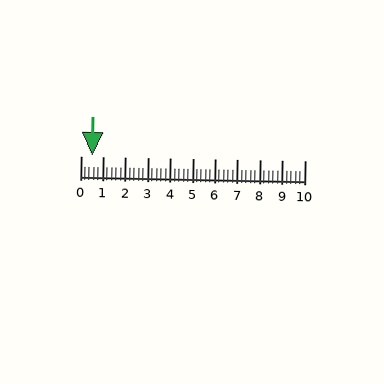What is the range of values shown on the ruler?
The ruler shows values from 0 to 10.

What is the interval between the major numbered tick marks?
The major tick marks are spaced 1 units apart.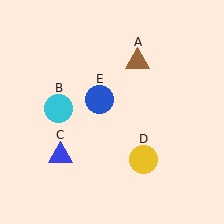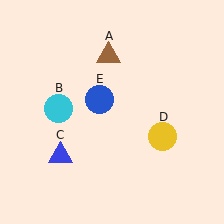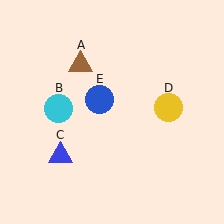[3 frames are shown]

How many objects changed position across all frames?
2 objects changed position: brown triangle (object A), yellow circle (object D).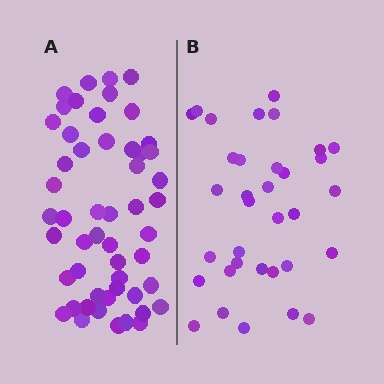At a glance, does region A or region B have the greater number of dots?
Region A (the left region) has more dots.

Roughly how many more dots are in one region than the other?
Region A has approximately 20 more dots than region B.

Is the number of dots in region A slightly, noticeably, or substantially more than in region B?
Region A has substantially more. The ratio is roughly 1.5 to 1.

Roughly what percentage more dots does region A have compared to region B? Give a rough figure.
About 55% more.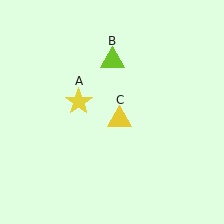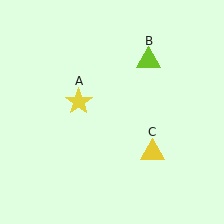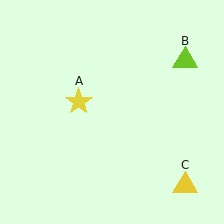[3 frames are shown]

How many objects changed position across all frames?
2 objects changed position: lime triangle (object B), yellow triangle (object C).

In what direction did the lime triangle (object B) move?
The lime triangle (object B) moved right.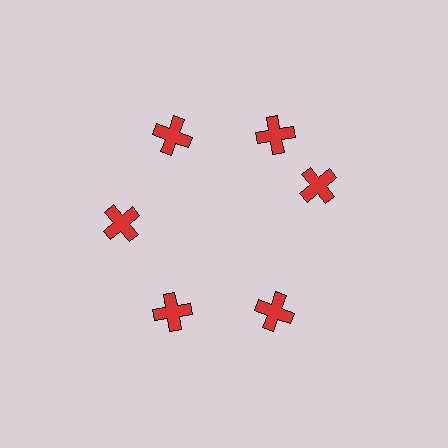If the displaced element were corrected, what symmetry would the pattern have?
It would have 6-fold rotational symmetry — the pattern would map onto itself every 60 degrees.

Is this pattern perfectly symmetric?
No. The 6 red crosses are arranged in a ring, but one element near the 3 o'clock position is rotated out of alignment along the ring, breaking the 6-fold rotational symmetry.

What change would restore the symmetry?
The symmetry would be restored by rotating it back into even spacing with its neighbors so that all 6 crosses sit at equal angles and equal distance from the center.